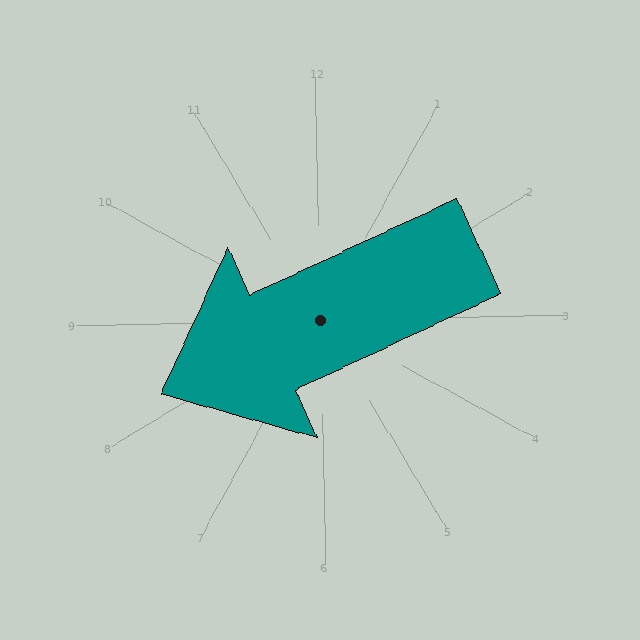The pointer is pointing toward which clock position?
Roughly 8 o'clock.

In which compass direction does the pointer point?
Southwest.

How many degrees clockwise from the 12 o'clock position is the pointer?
Approximately 246 degrees.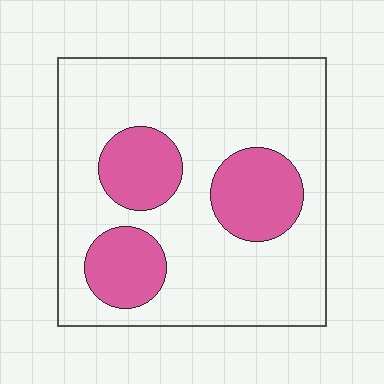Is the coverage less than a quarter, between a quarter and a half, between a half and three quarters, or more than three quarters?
Less than a quarter.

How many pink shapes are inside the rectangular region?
3.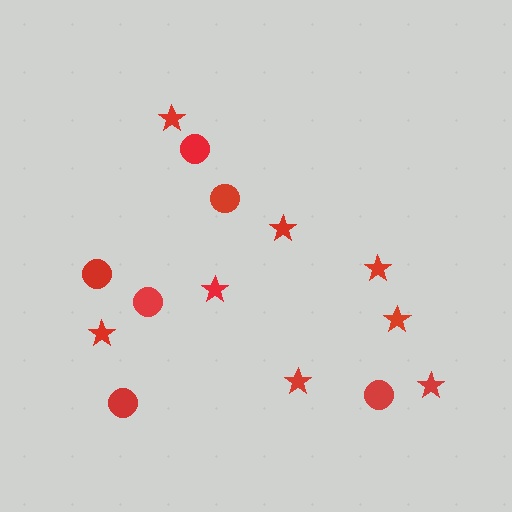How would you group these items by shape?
There are 2 groups: one group of stars (8) and one group of circles (6).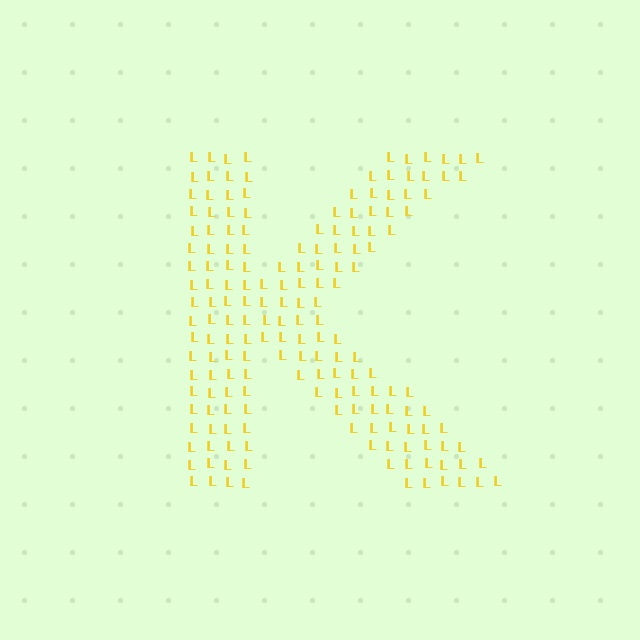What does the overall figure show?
The overall figure shows the letter K.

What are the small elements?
The small elements are letter L's.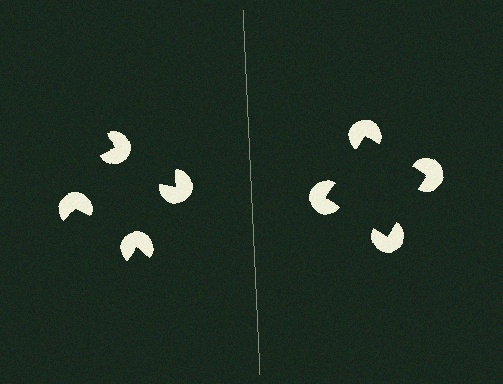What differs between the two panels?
The pac-man discs are positioned identically on both sides; only the wedge orientations differ. On the right they align to a square; on the left they are misaligned.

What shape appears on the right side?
An illusory square.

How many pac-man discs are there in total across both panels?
8 — 4 on each side.